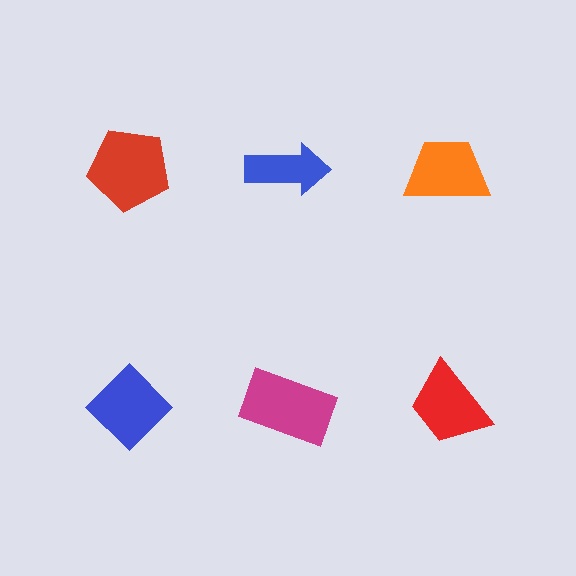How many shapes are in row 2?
3 shapes.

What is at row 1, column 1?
A red pentagon.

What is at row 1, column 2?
A blue arrow.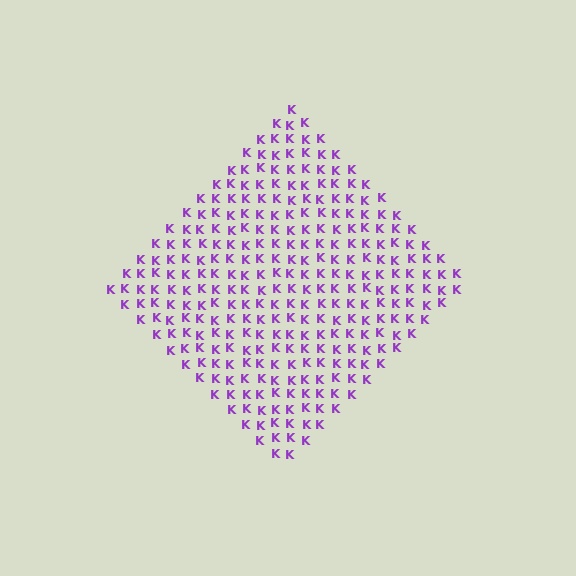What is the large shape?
The large shape is a diamond.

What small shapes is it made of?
It is made of small letter K's.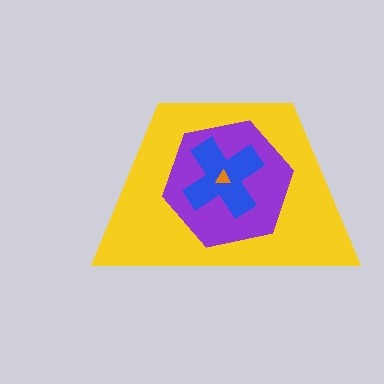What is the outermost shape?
The yellow trapezoid.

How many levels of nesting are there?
4.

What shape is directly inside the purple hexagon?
The blue cross.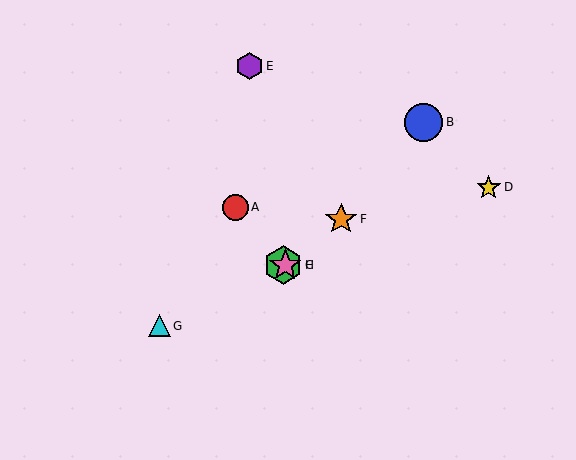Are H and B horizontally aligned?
No, H is at y≈265 and B is at y≈122.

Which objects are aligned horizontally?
Objects C, H are aligned horizontally.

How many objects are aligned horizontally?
2 objects (C, H) are aligned horizontally.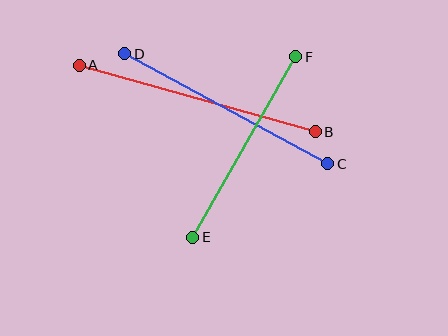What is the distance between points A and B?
The distance is approximately 245 pixels.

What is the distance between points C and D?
The distance is approximately 231 pixels.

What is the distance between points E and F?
The distance is approximately 208 pixels.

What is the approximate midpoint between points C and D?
The midpoint is at approximately (226, 109) pixels.